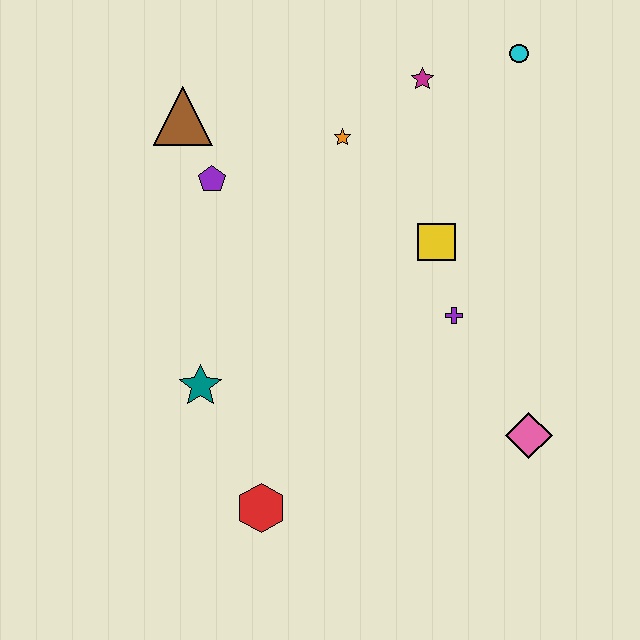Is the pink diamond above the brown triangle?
No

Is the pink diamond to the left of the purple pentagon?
No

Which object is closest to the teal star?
The red hexagon is closest to the teal star.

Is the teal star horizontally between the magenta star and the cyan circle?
No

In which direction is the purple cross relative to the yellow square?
The purple cross is below the yellow square.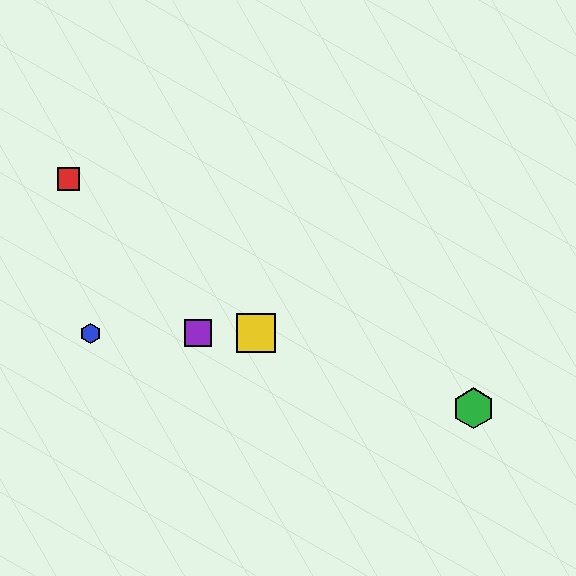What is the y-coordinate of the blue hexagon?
The blue hexagon is at y≈333.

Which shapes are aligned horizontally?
The blue hexagon, the yellow square, the purple square are aligned horizontally.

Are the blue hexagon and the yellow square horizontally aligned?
Yes, both are at y≈333.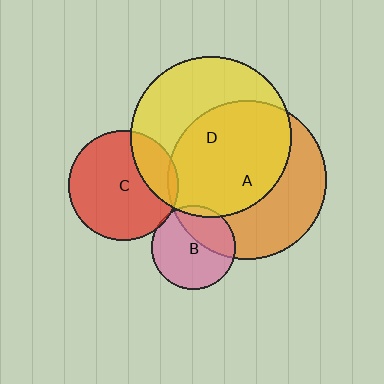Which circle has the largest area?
Circle D (yellow).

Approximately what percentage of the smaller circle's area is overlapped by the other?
Approximately 5%.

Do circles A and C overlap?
Yes.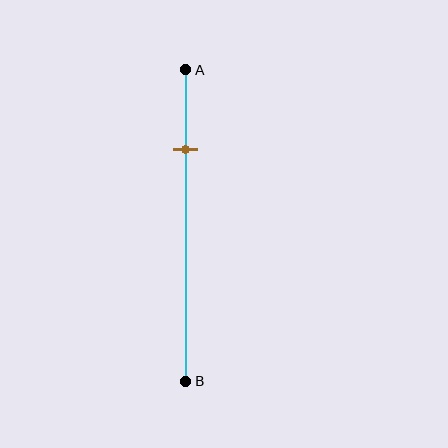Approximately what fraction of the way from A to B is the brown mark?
The brown mark is approximately 25% of the way from A to B.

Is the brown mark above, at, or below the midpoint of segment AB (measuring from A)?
The brown mark is above the midpoint of segment AB.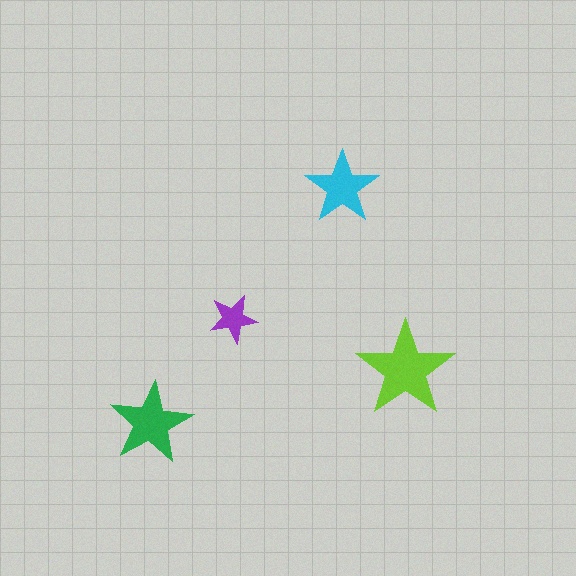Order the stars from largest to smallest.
the lime one, the green one, the cyan one, the purple one.